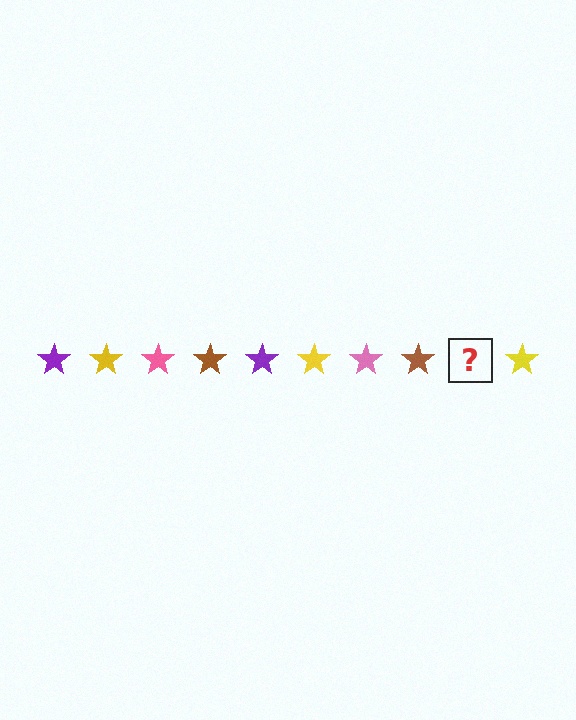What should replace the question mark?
The question mark should be replaced with a purple star.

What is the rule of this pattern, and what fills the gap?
The rule is that the pattern cycles through purple, yellow, pink, brown stars. The gap should be filled with a purple star.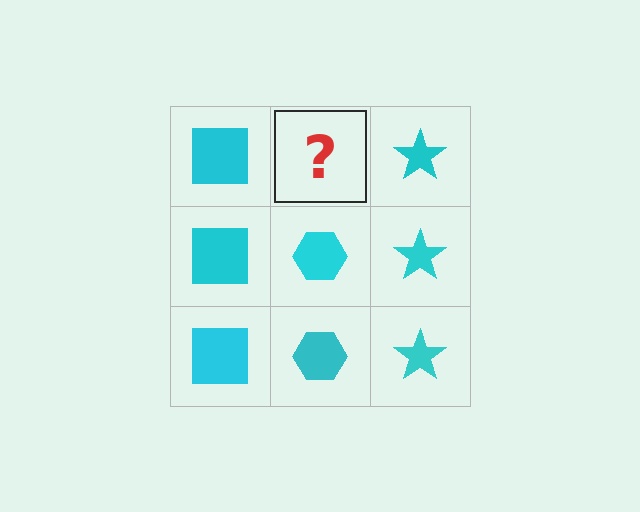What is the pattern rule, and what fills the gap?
The rule is that each column has a consistent shape. The gap should be filled with a cyan hexagon.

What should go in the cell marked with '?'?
The missing cell should contain a cyan hexagon.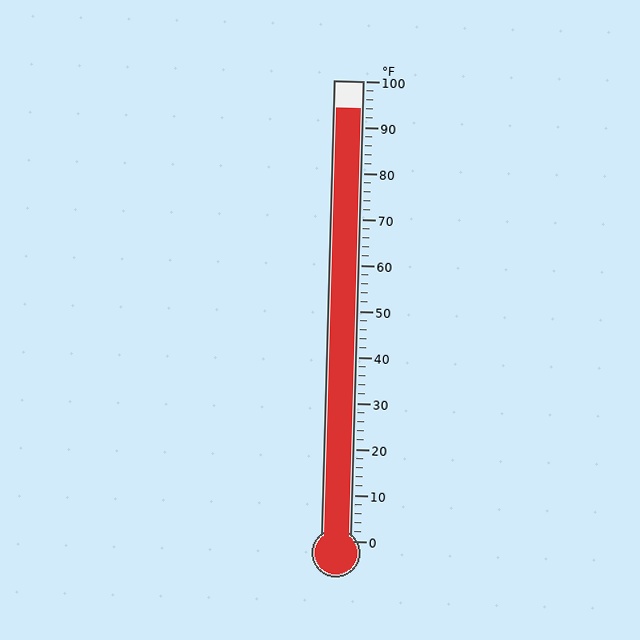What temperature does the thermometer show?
The thermometer shows approximately 94°F.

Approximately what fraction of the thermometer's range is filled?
The thermometer is filled to approximately 95% of its range.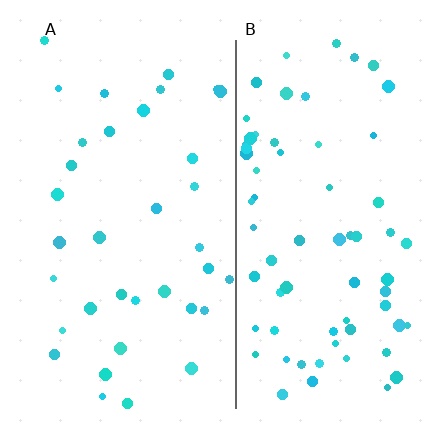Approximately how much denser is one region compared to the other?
Approximately 1.9× — region B over region A.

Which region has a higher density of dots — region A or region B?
B (the right).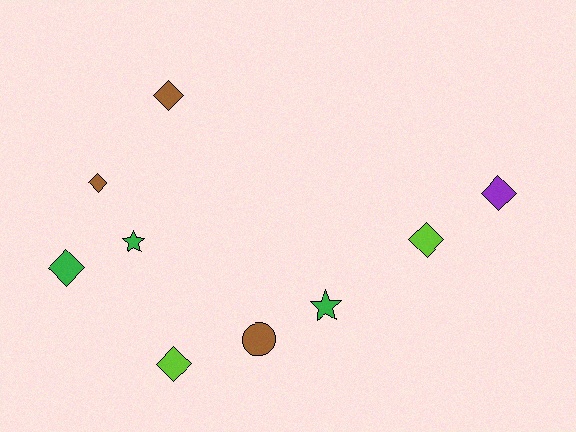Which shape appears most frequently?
Diamond, with 6 objects.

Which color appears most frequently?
Green, with 3 objects.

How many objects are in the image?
There are 9 objects.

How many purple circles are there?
There are no purple circles.